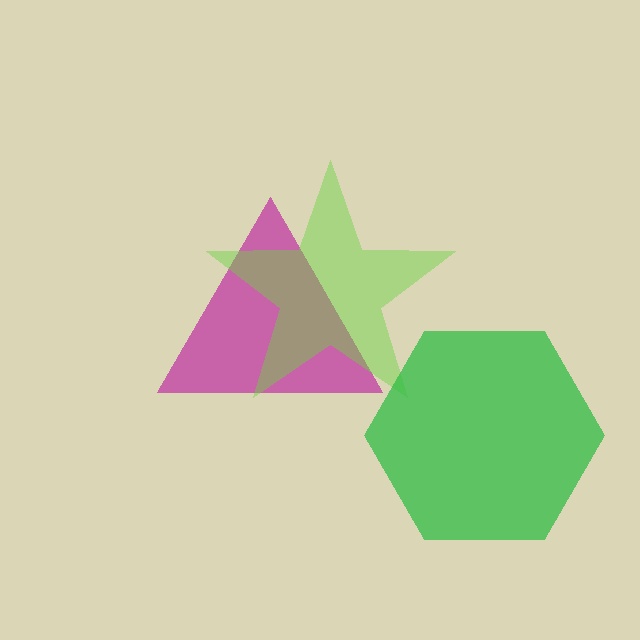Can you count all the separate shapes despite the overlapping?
Yes, there are 3 separate shapes.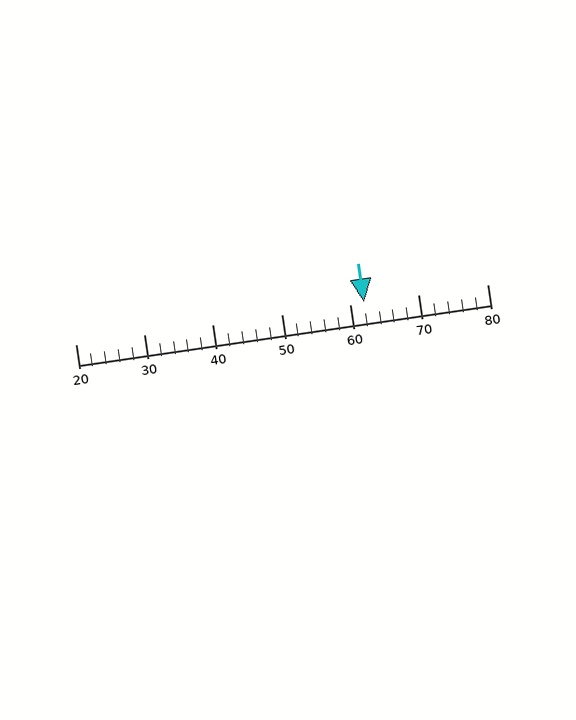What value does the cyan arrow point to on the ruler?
The cyan arrow points to approximately 62.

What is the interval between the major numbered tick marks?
The major tick marks are spaced 10 units apart.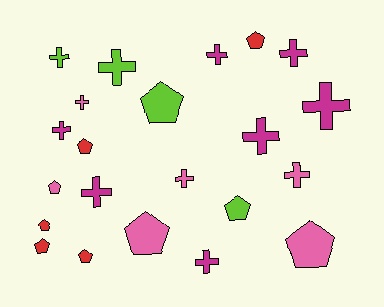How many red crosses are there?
There are no red crosses.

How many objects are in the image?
There are 22 objects.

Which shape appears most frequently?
Cross, with 12 objects.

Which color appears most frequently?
Magenta, with 7 objects.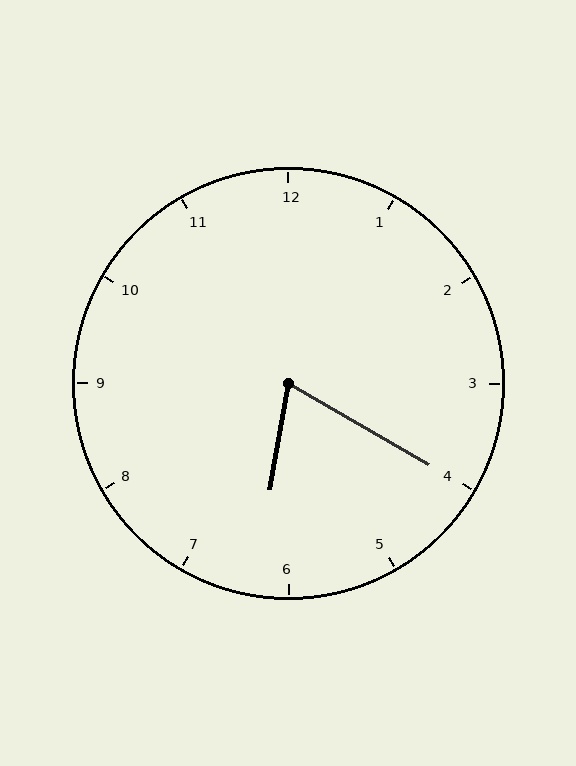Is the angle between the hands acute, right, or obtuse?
It is acute.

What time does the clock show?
6:20.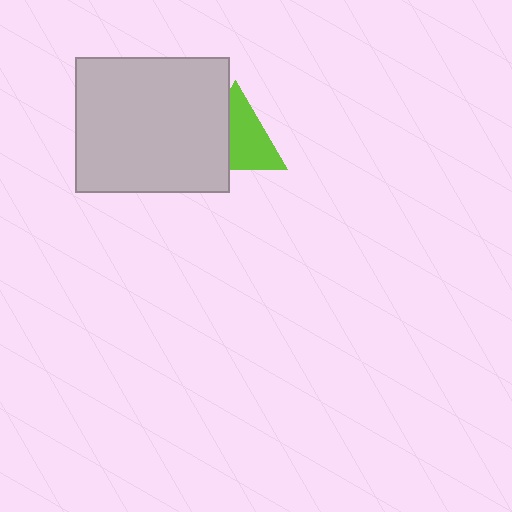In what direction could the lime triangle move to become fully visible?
The lime triangle could move right. That would shift it out from behind the light gray rectangle entirely.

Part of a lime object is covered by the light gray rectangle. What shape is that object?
It is a triangle.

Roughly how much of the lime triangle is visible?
About half of it is visible (roughly 61%).